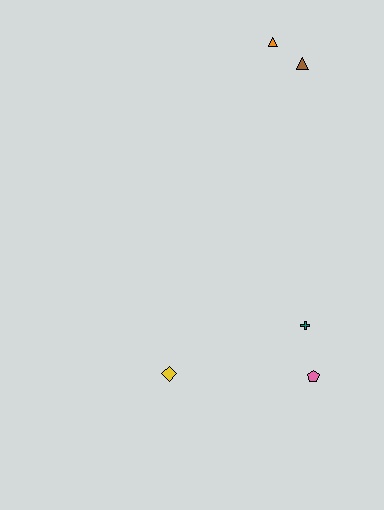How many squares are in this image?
There are no squares.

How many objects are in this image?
There are 5 objects.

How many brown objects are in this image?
There is 1 brown object.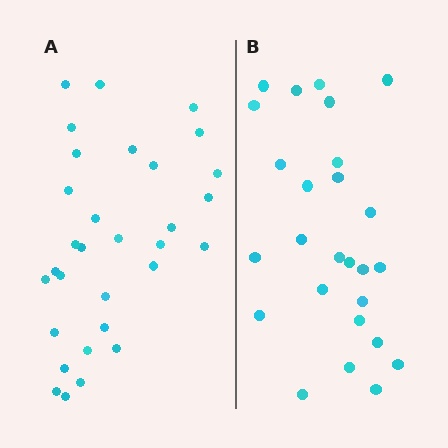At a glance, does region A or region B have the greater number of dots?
Region A (the left region) has more dots.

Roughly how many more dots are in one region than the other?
Region A has about 5 more dots than region B.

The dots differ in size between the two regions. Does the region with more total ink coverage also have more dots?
No. Region B has more total ink coverage because its dots are larger, but region A actually contains more individual dots. Total area can be misleading — the number of items is what matters here.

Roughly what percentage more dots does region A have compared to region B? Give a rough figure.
About 20% more.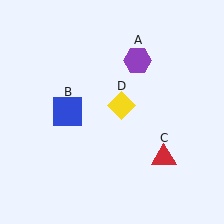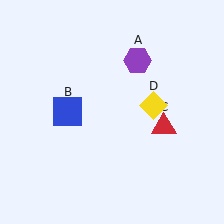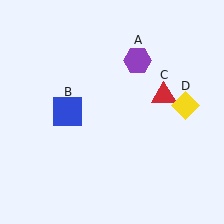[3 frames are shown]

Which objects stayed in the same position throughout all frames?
Purple hexagon (object A) and blue square (object B) remained stationary.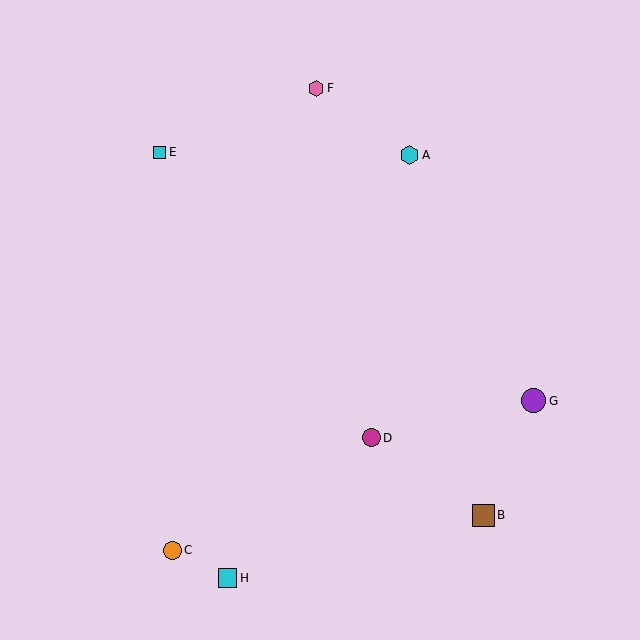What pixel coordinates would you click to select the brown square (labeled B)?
Click at (483, 515) to select the brown square B.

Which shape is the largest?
The purple circle (labeled G) is the largest.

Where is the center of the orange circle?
The center of the orange circle is at (172, 550).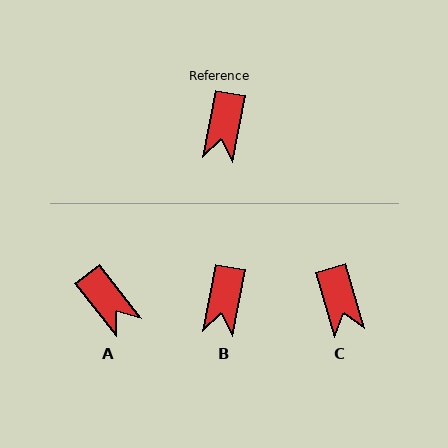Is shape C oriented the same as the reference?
No, it is off by about 27 degrees.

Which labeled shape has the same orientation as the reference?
B.